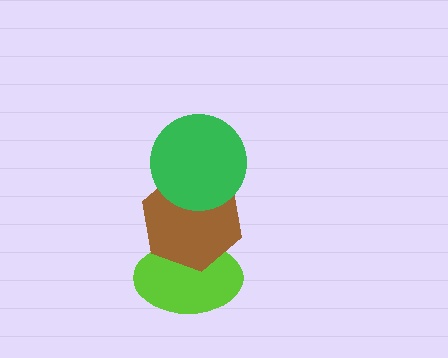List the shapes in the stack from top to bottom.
From top to bottom: the green circle, the brown hexagon, the lime ellipse.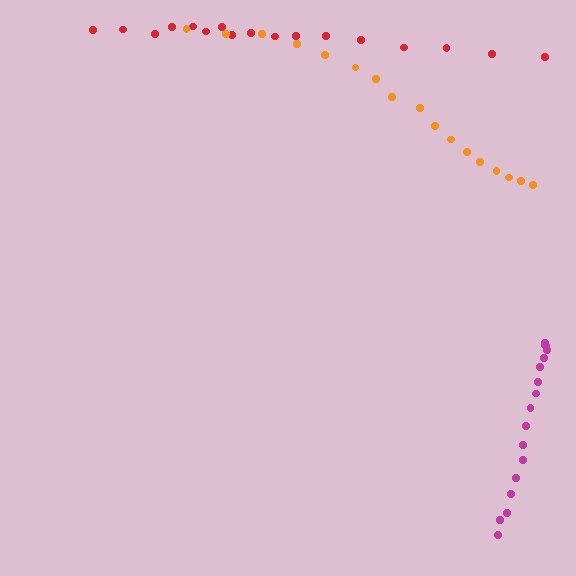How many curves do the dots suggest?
There are 3 distinct paths.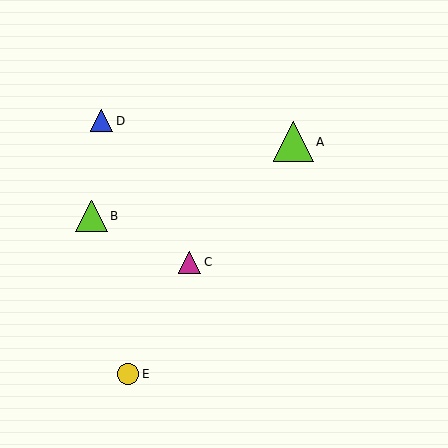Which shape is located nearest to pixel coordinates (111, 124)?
The blue triangle (labeled D) at (102, 121) is nearest to that location.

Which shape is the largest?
The lime triangle (labeled A) is the largest.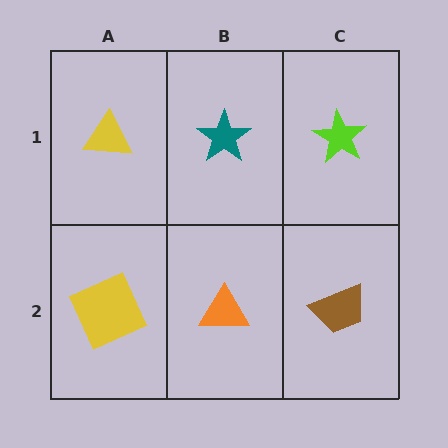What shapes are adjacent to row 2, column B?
A teal star (row 1, column B), a yellow square (row 2, column A), a brown trapezoid (row 2, column C).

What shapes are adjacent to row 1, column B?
An orange triangle (row 2, column B), a yellow triangle (row 1, column A), a lime star (row 1, column C).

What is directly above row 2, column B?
A teal star.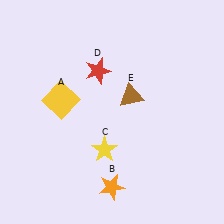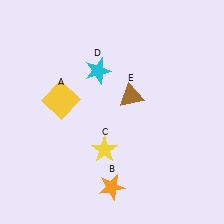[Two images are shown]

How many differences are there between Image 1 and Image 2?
There is 1 difference between the two images.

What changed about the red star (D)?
In Image 1, D is red. In Image 2, it changed to cyan.